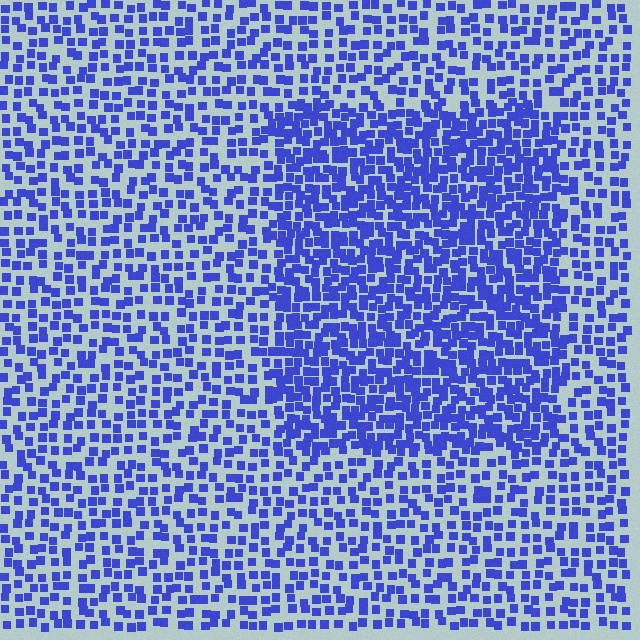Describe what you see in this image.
The image contains small blue elements arranged at two different densities. A rectangle-shaped region is visible where the elements are more densely packed than the surrounding area.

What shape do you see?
I see a rectangle.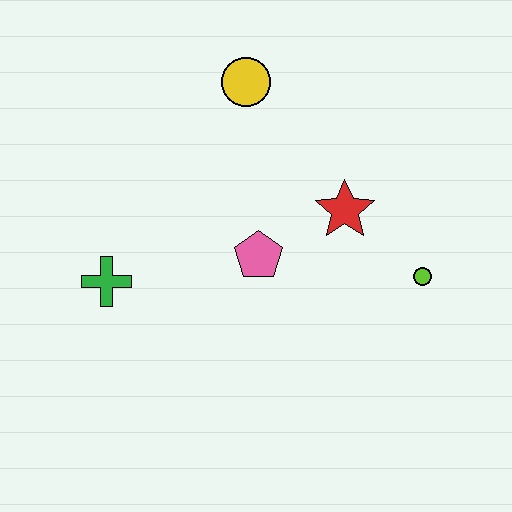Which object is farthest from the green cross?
The lime circle is farthest from the green cross.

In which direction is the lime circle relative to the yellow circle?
The lime circle is below the yellow circle.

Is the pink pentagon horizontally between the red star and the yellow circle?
Yes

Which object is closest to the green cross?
The pink pentagon is closest to the green cross.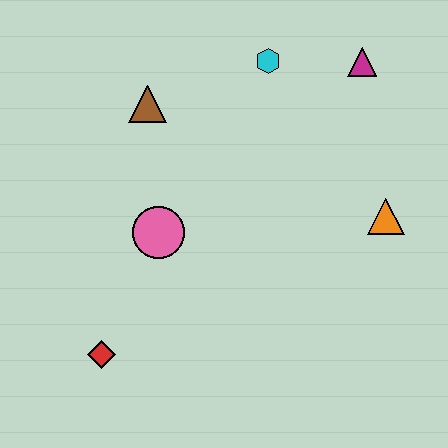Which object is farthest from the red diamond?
The magenta triangle is farthest from the red diamond.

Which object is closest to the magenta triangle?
The cyan hexagon is closest to the magenta triangle.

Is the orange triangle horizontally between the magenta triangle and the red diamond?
No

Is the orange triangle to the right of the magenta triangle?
Yes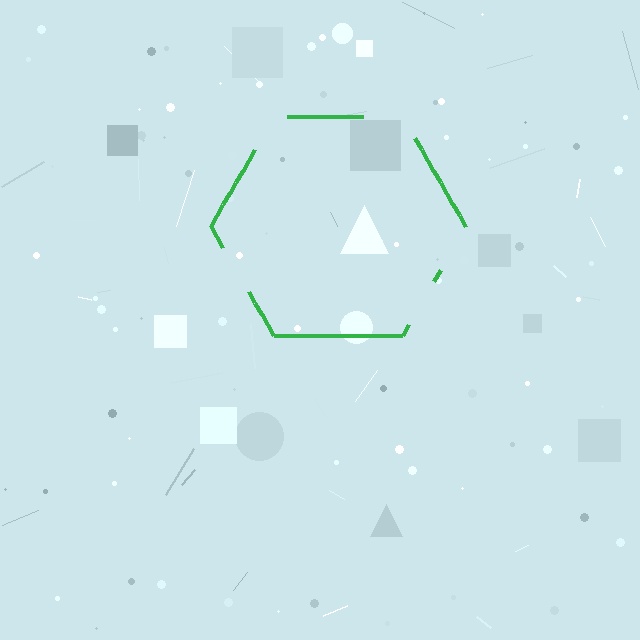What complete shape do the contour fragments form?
The contour fragments form a hexagon.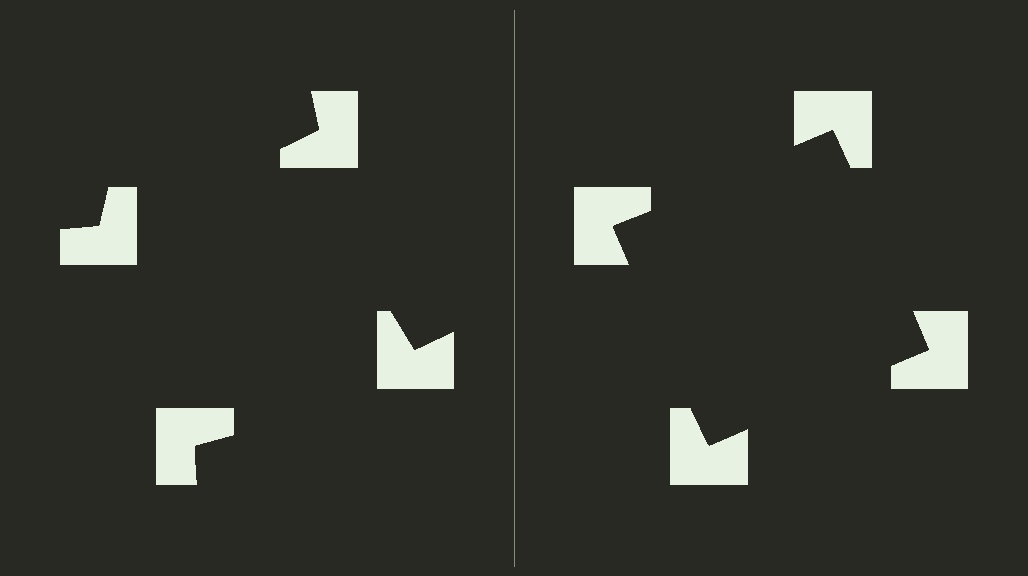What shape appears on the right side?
An illusory square.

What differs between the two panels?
The notched squares are positioned identically on both sides; only the wedge orientations differ. On the right they align to a square; on the left they are misaligned.